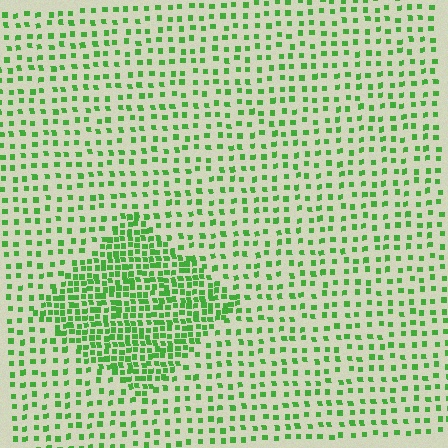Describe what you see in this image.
The image contains small green elements arranged at two different densities. A diamond-shaped region is visible where the elements are more densely packed than the surrounding area.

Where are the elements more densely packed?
The elements are more densely packed inside the diamond boundary.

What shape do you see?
I see a diamond.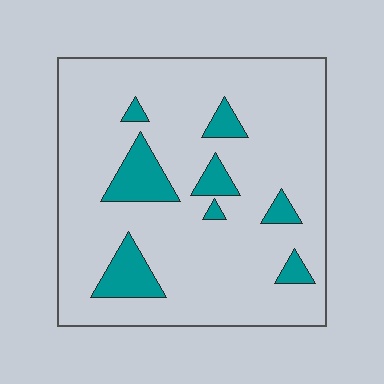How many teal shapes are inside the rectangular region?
8.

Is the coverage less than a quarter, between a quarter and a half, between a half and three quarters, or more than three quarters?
Less than a quarter.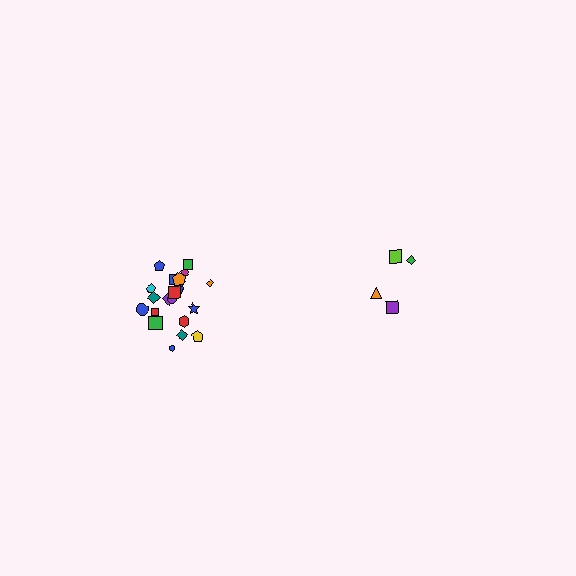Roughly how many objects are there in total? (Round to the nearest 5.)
Roughly 25 objects in total.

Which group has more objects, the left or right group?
The left group.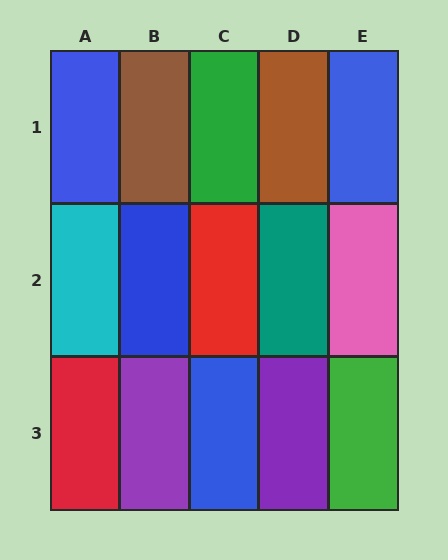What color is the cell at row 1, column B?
Brown.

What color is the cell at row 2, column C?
Red.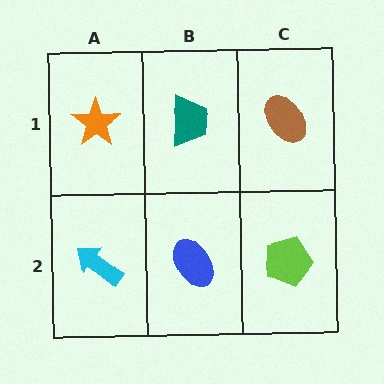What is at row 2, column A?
A cyan arrow.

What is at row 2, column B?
A blue ellipse.